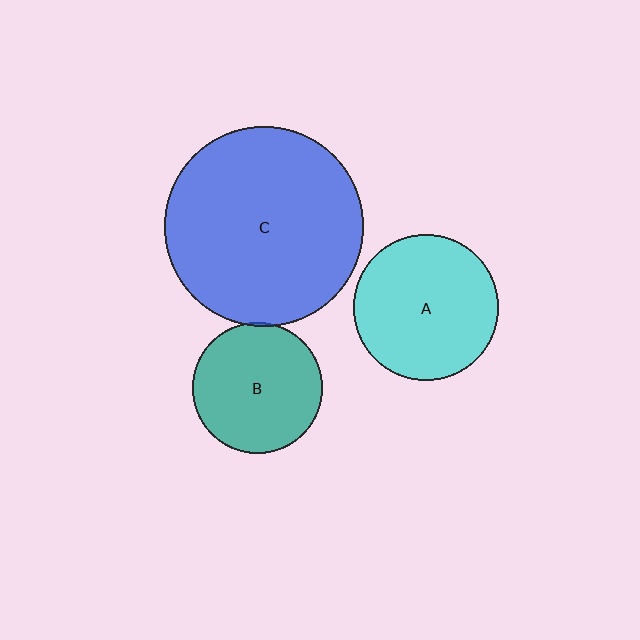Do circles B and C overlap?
Yes.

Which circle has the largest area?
Circle C (blue).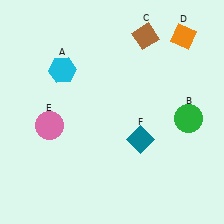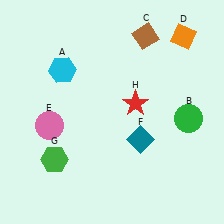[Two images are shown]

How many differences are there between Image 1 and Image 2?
There are 2 differences between the two images.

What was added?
A green hexagon (G), a red star (H) were added in Image 2.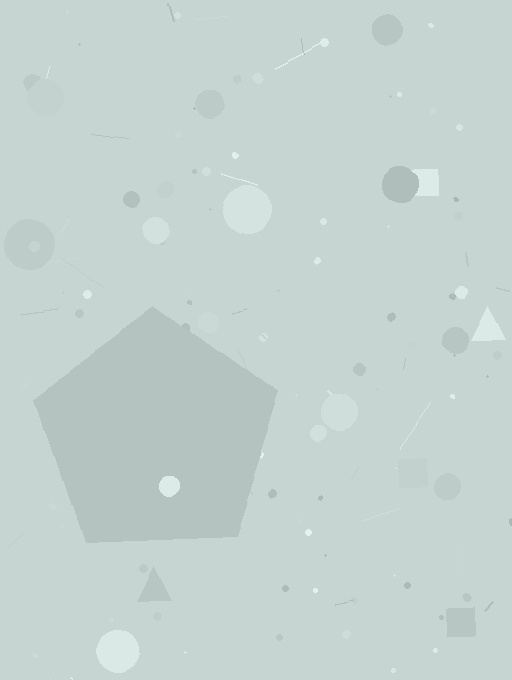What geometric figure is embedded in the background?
A pentagon is embedded in the background.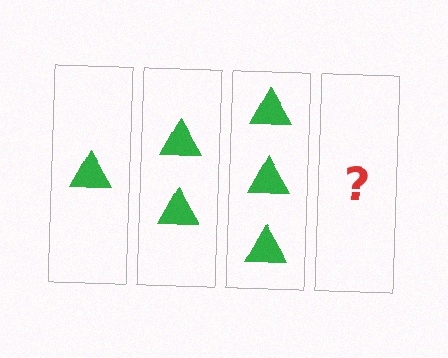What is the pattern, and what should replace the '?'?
The pattern is that each step adds one more triangle. The '?' should be 4 triangles.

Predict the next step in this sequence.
The next step is 4 triangles.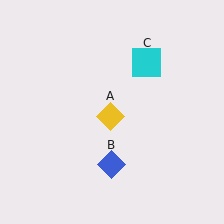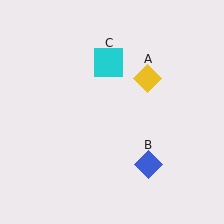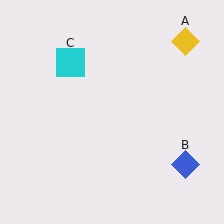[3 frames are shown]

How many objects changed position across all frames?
3 objects changed position: yellow diamond (object A), blue diamond (object B), cyan square (object C).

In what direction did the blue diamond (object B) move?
The blue diamond (object B) moved right.